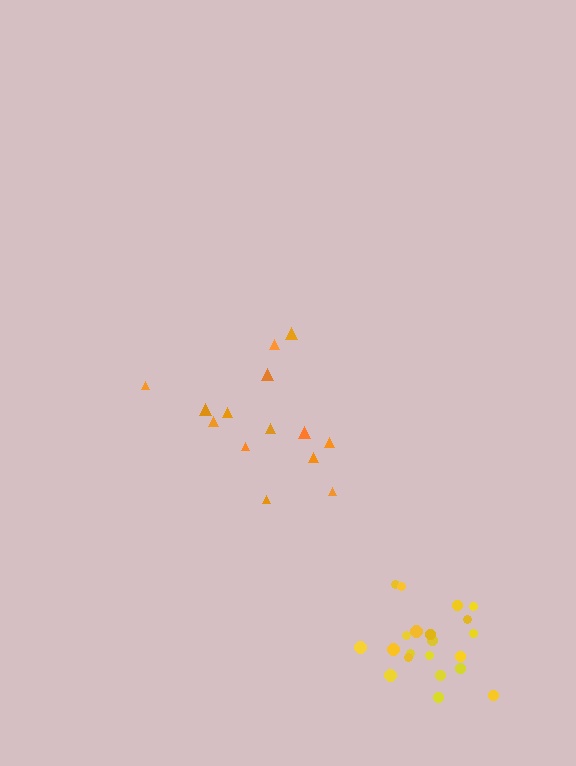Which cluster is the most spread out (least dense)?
Orange.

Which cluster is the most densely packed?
Yellow.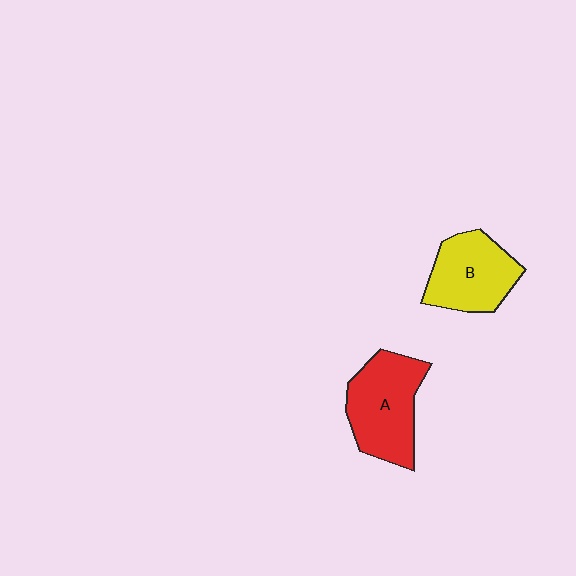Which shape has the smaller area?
Shape B (yellow).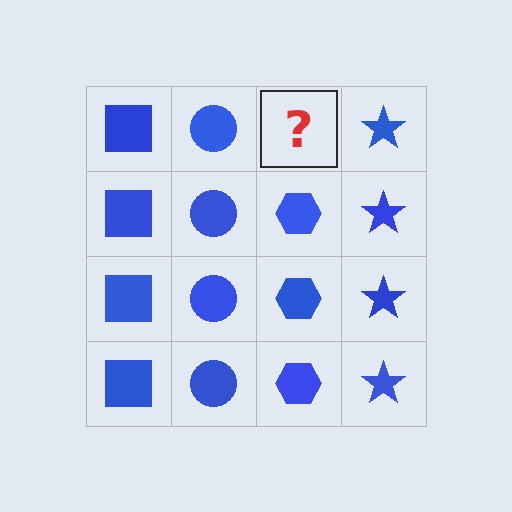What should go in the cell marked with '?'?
The missing cell should contain a blue hexagon.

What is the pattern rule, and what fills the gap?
The rule is that each column has a consistent shape. The gap should be filled with a blue hexagon.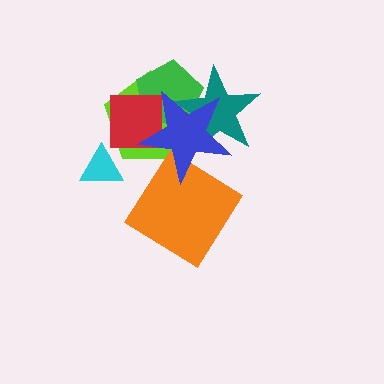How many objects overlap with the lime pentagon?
4 objects overlap with the lime pentagon.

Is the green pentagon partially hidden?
Yes, it is partially covered by another shape.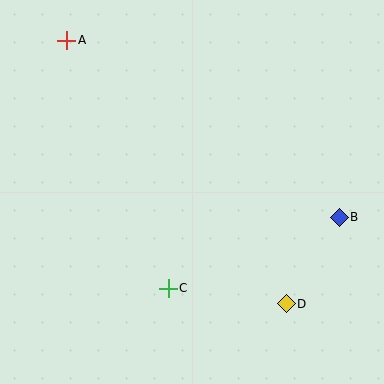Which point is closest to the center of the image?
Point C at (168, 288) is closest to the center.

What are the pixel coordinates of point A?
Point A is at (67, 40).